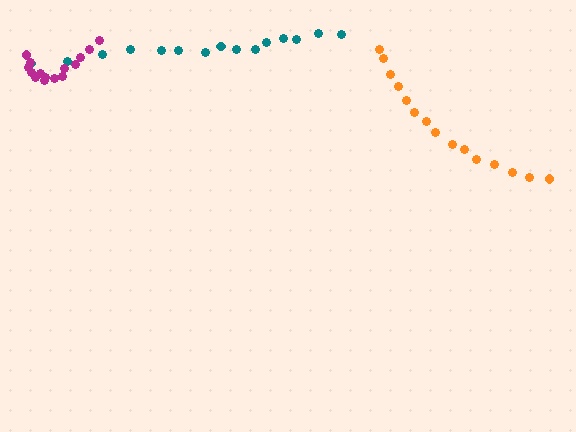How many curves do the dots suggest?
There are 3 distinct paths.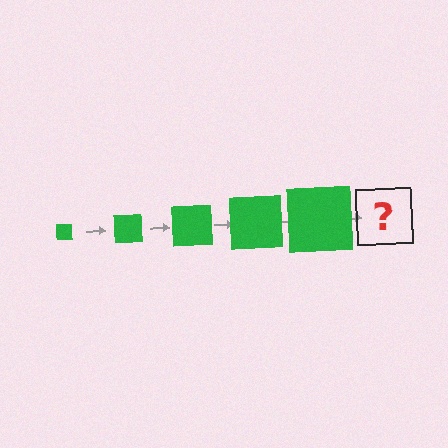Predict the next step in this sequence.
The next step is a green square, larger than the previous one.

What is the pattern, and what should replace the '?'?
The pattern is that the square gets progressively larger each step. The '?' should be a green square, larger than the previous one.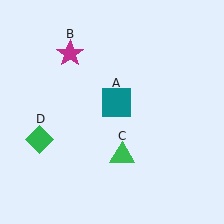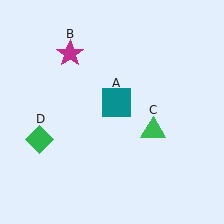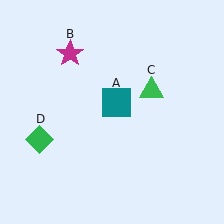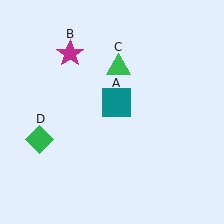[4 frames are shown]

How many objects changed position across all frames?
1 object changed position: green triangle (object C).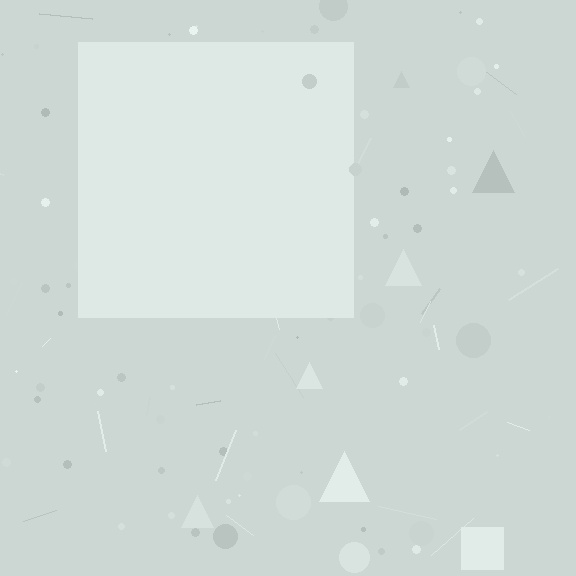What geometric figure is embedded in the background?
A square is embedded in the background.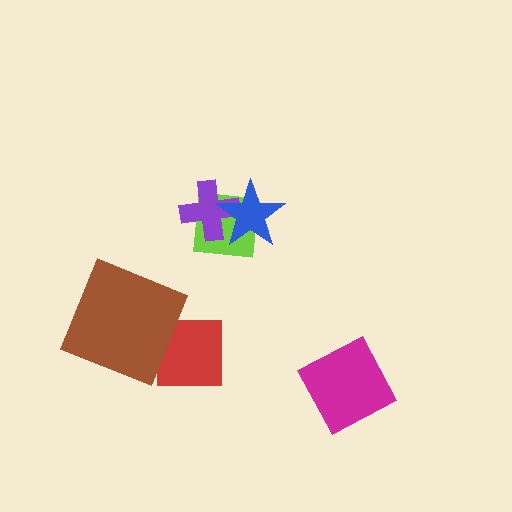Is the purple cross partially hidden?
Yes, it is partially covered by another shape.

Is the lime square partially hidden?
Yes, it is partially covered by another shape.